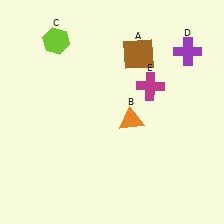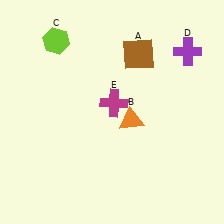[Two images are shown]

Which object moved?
The magenta cross (E) moved left.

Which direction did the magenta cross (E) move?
The magenta cross (E) moved left.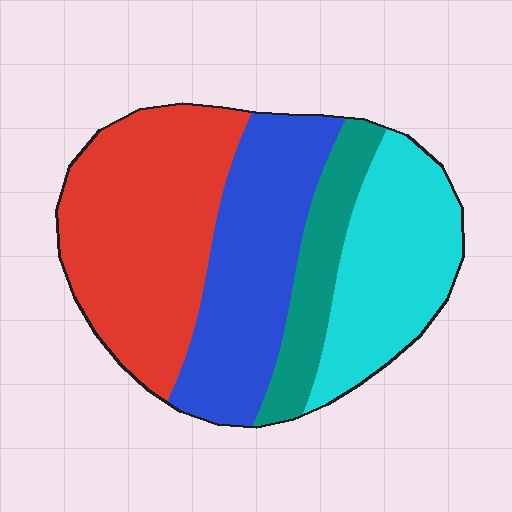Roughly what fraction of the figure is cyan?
Cyan takes up about one quarter (1/4) of the figure.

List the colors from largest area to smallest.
From largest to smallest: red, blue, cyan, teal.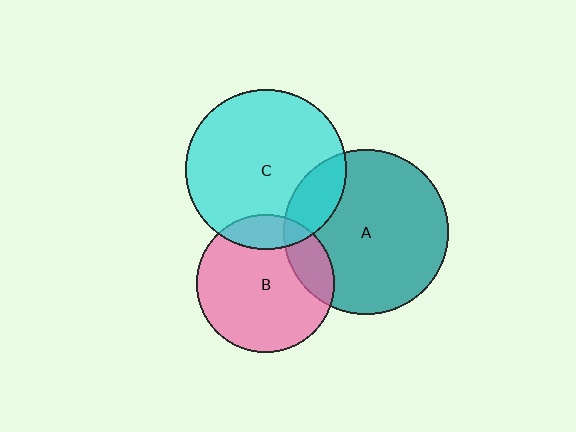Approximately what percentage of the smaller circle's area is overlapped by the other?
Approximately 15%.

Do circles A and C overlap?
Yes.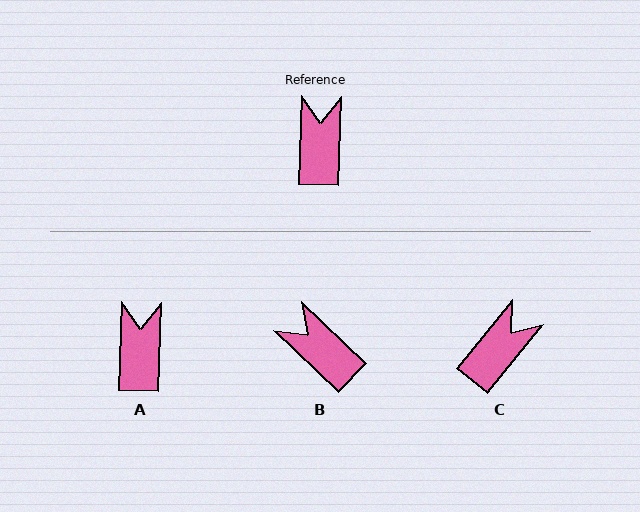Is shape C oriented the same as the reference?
No, it is off by about 38 degrees.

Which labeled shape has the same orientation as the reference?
A.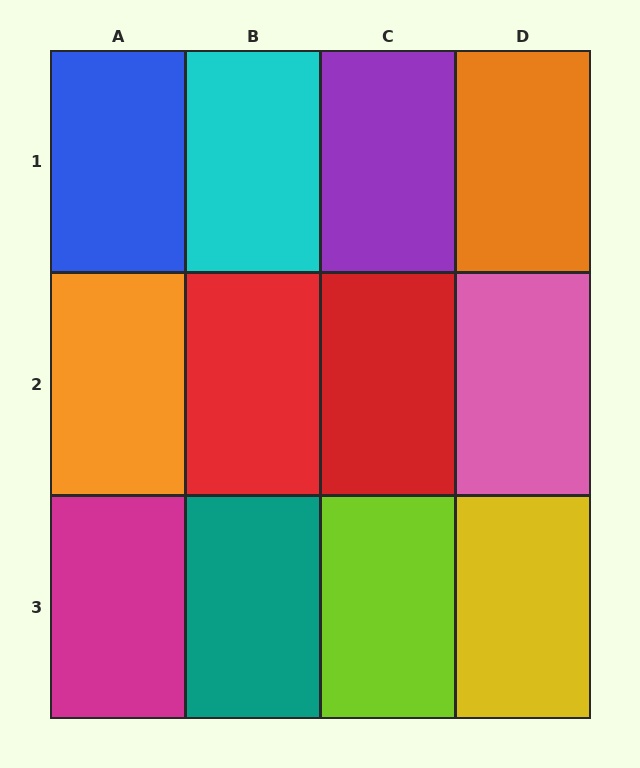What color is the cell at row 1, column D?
Orange.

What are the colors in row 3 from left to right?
Magenta, teal, lime, yellow.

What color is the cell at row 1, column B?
Cyan.